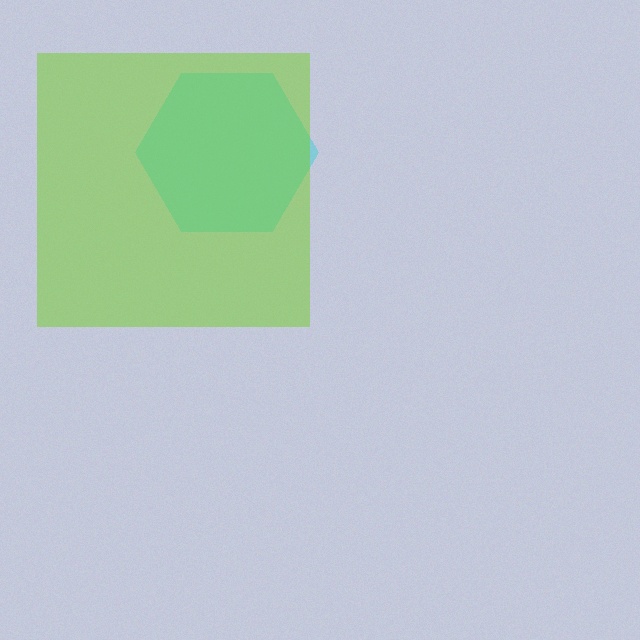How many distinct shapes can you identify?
There are 2 distinct shapes: a cyan hexagon, a lime square.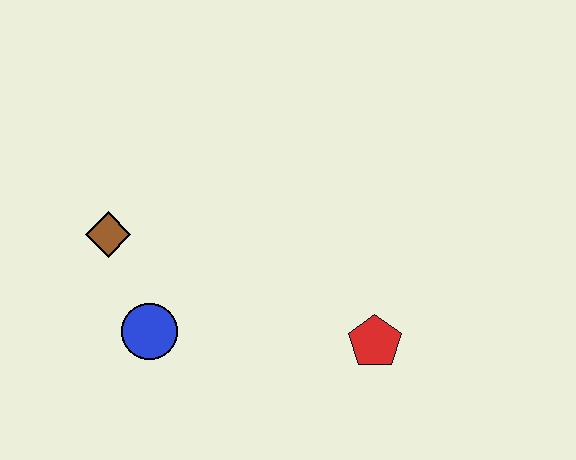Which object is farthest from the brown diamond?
The red pentagon is farthest from the brown diamond.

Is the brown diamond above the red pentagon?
Yes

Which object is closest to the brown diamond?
The blue circle is closest to the brown diamond.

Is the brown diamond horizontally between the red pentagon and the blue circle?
No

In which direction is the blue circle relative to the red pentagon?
The blue circle is to the left of the red pentagon.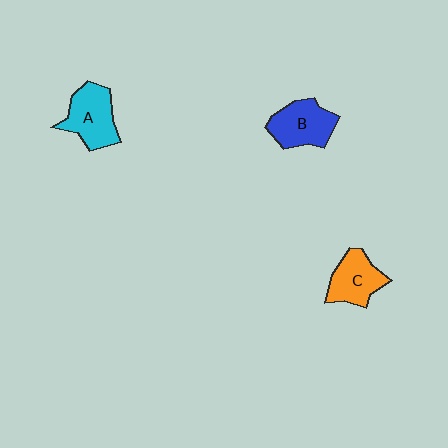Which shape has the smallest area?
Shape C (orange).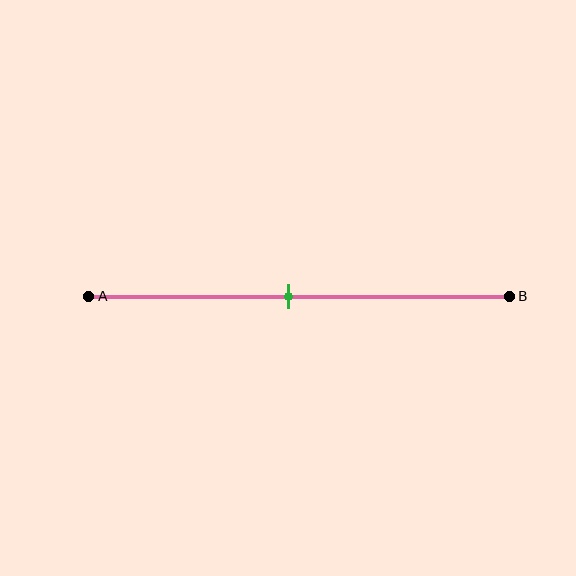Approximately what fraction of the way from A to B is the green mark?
The green mark is approximately 50% of the way from A to B.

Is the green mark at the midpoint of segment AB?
Yes, the mark is approximately at the midpoint.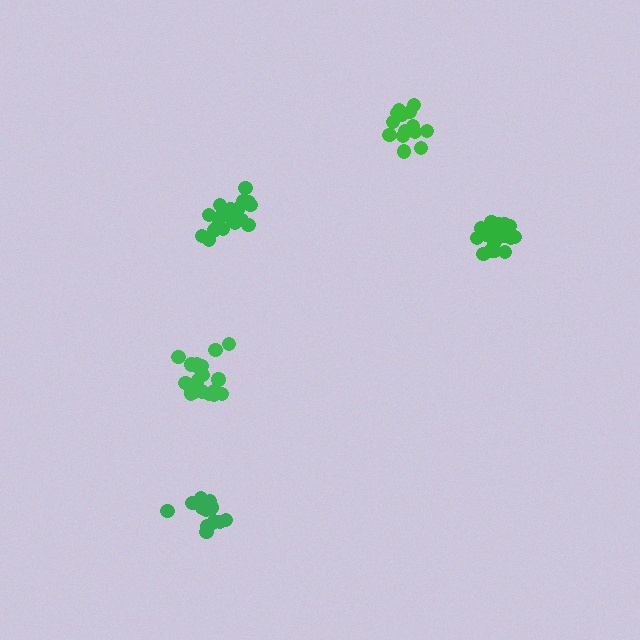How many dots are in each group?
Group 1: 14 dots, Group 2: 20 dots, Group 3: 18 dots, Group 4: 19 dots, Group 5: 14 dots (85 total).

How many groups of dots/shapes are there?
There are 5 groups.